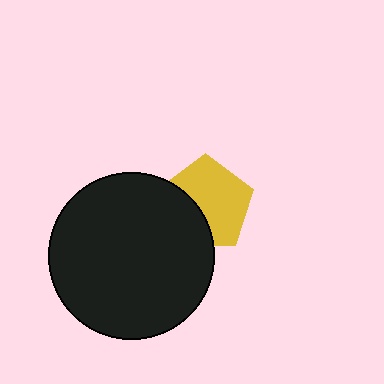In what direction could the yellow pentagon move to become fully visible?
The yellow pentagon could move right. That would shift it out from behind the black circle entirely.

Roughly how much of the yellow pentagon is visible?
About half of it is visible (roughly 65%).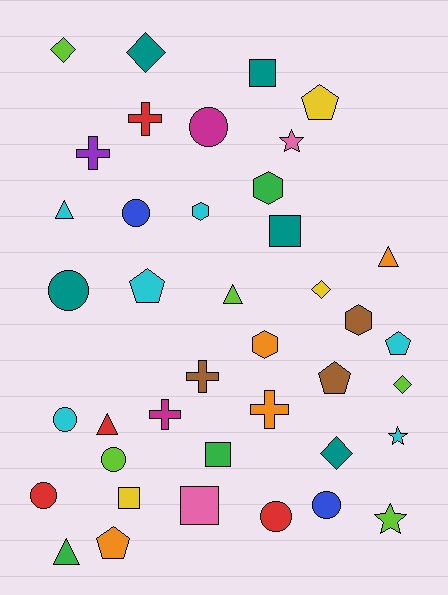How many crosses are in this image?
There are 5 crosses.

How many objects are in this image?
There are 40 objects.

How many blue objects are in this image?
There are 2 blue objects.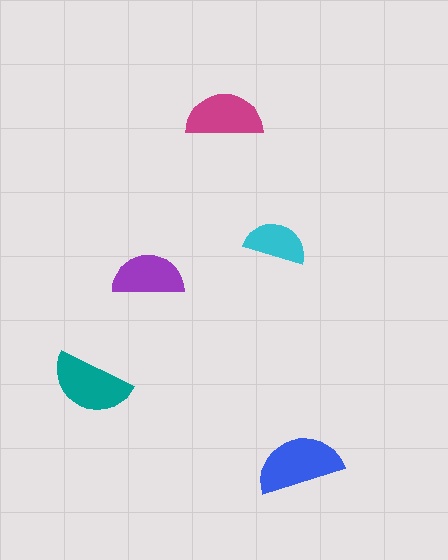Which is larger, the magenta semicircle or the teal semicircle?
The teal one.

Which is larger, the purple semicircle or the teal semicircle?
The teal one.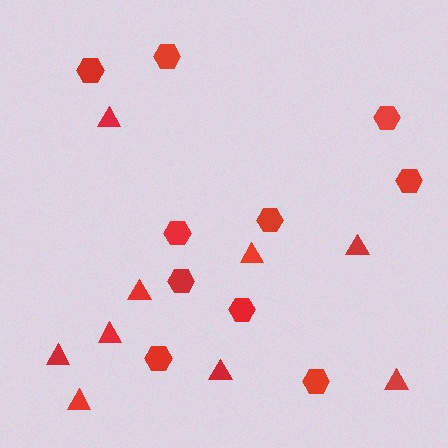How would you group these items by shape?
There are 2 groups: one group of triangles (9) and one group of hexagons (10).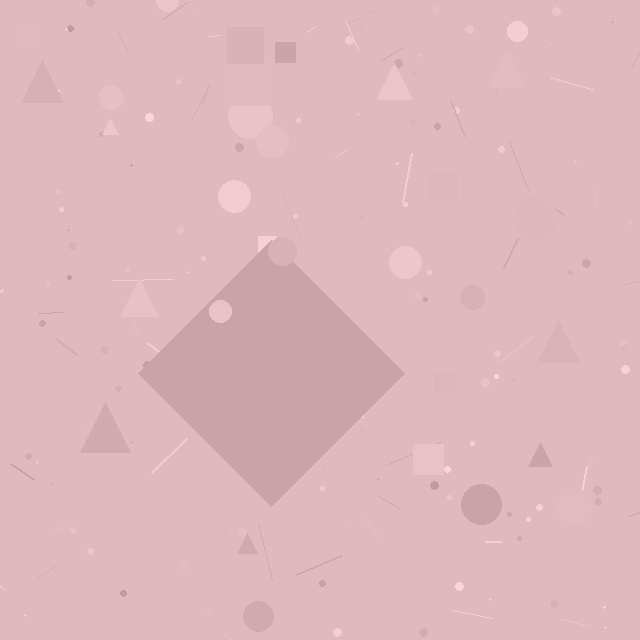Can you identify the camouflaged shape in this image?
The camouflaged shape is a diamond.